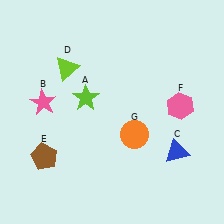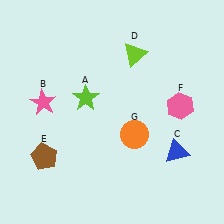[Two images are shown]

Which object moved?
The lime triangle (D) moved right.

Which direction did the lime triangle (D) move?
The lime triangle (D) moved right.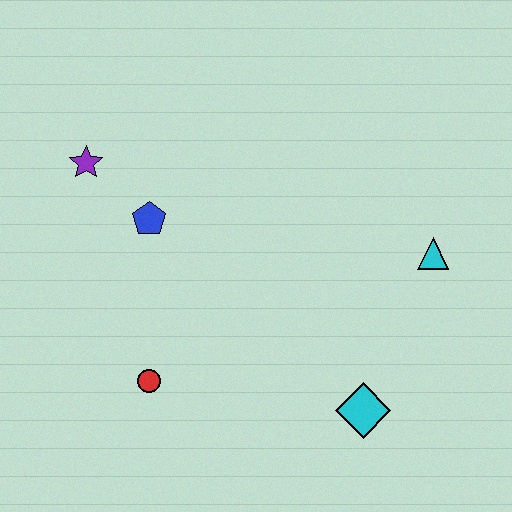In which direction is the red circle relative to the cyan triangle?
The red circle is to the left of the cyan triangle.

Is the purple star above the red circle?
Yes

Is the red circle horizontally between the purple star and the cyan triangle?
Yes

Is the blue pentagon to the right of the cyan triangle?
No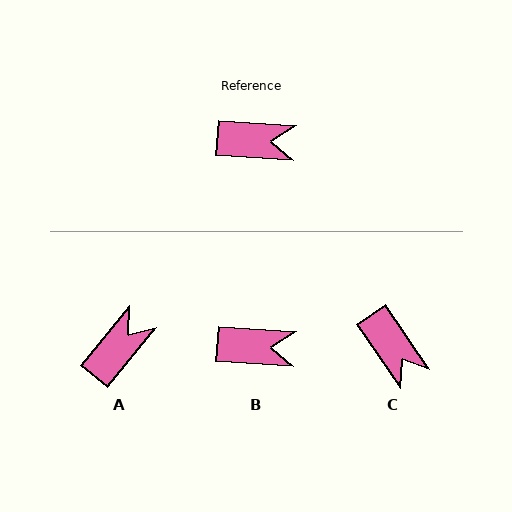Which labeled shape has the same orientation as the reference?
B.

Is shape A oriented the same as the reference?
No, it is off by about 55 degrees.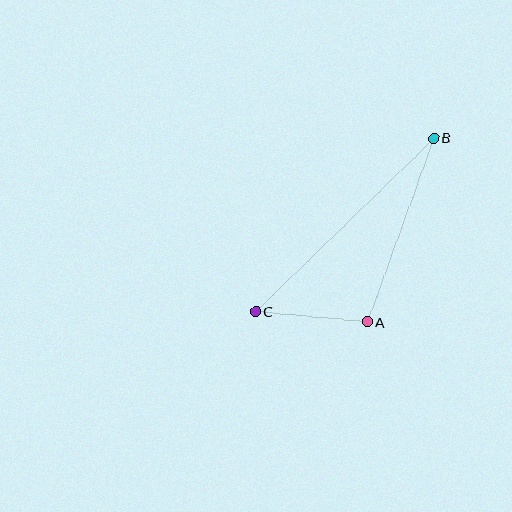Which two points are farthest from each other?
Points B and C are farthest from each other.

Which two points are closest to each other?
Points A and C are closest to each other.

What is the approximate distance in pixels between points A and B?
The distance between A and B is approximately 195 pixels.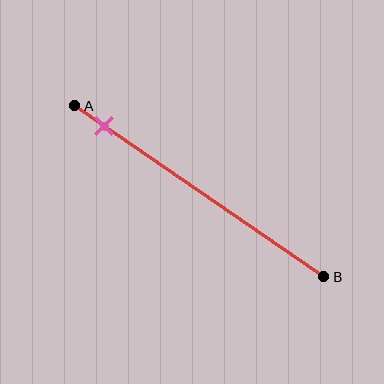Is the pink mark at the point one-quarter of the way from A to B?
No, the mark is at about 10% from A, not at the 25% one-quarter point.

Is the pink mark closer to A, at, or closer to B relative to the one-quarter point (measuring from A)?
The pink mark is closer to point A than the one-quarter point of segment AB.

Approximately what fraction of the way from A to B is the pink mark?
The pink mark is approximately 10% of the way from A to B.